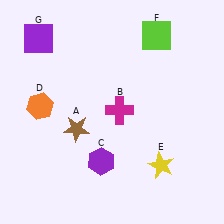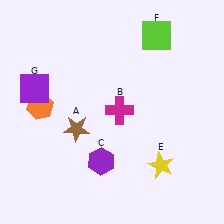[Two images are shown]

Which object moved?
The purple square (G) moved down.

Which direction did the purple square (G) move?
The purple square (G) moved down.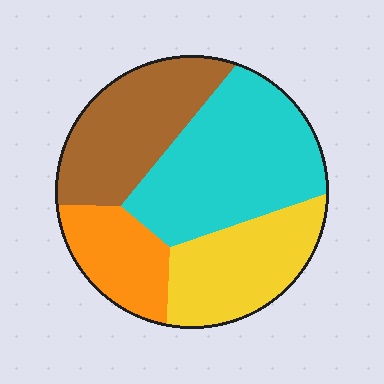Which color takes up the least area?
Orange, at roughly 15%.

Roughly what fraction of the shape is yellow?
Yellow covers roughly 25% of the shape.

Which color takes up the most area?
Cyan, at roughly 35%.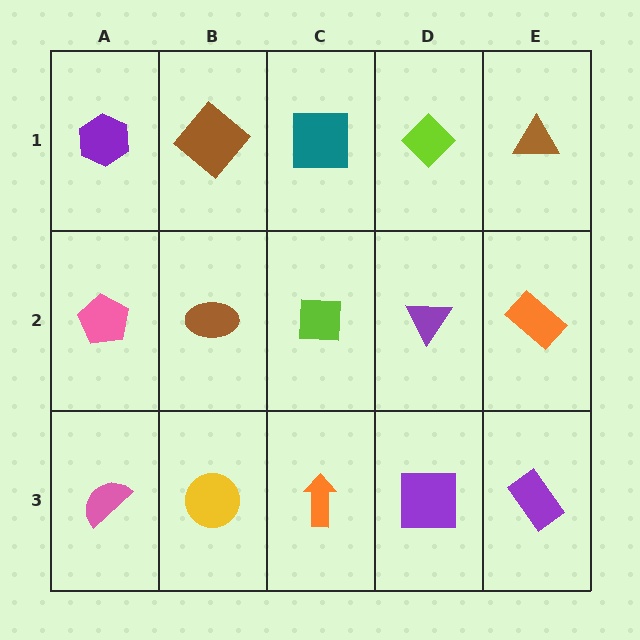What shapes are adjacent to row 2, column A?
A purple hexagon (row 1, column A), a pink semicircle (row 3, column A), a brown ellipse (row 2, column B).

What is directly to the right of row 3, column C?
A purple square.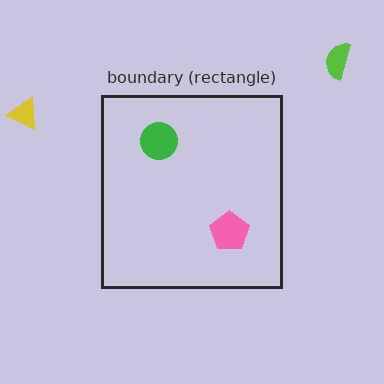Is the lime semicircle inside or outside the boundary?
Outside.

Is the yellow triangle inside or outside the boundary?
Outside.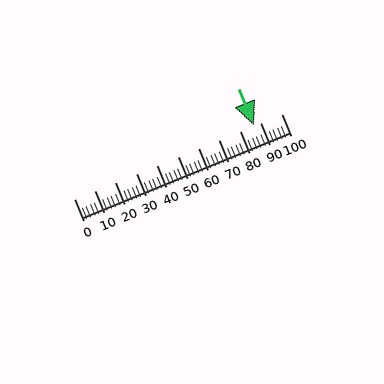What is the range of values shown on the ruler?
The ruler shows values from 0 to 100.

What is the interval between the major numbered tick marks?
The major tick marks are spaced 10 units apart.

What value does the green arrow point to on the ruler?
The green arrow points to approximately 87.